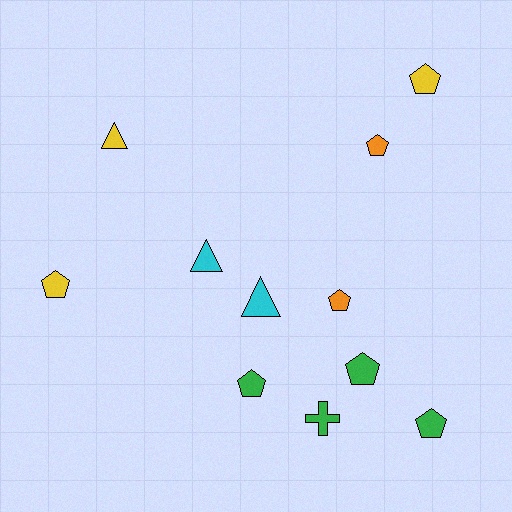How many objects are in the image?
There are 11 objects.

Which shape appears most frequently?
Pentagon, with 7 objects.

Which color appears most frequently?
Green, with 4 objects.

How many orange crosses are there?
There are no orange crosses.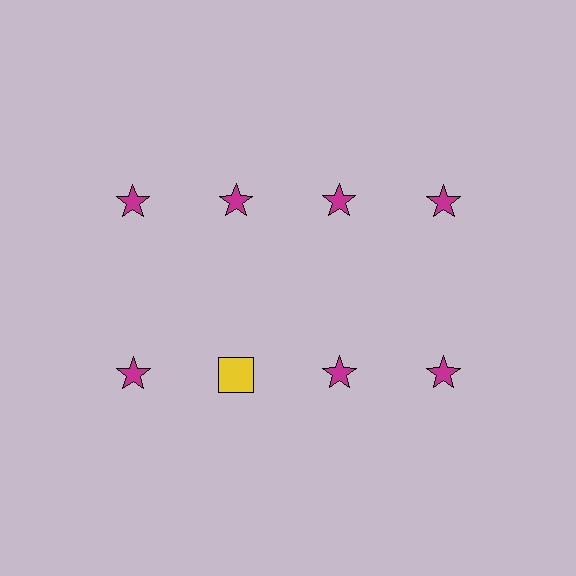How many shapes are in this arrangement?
There are 8 shapes arranged in a grid pattern.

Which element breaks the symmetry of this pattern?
The yellow square in the second row, second from left column breaks the symmetry. All other shapes are magenta stars.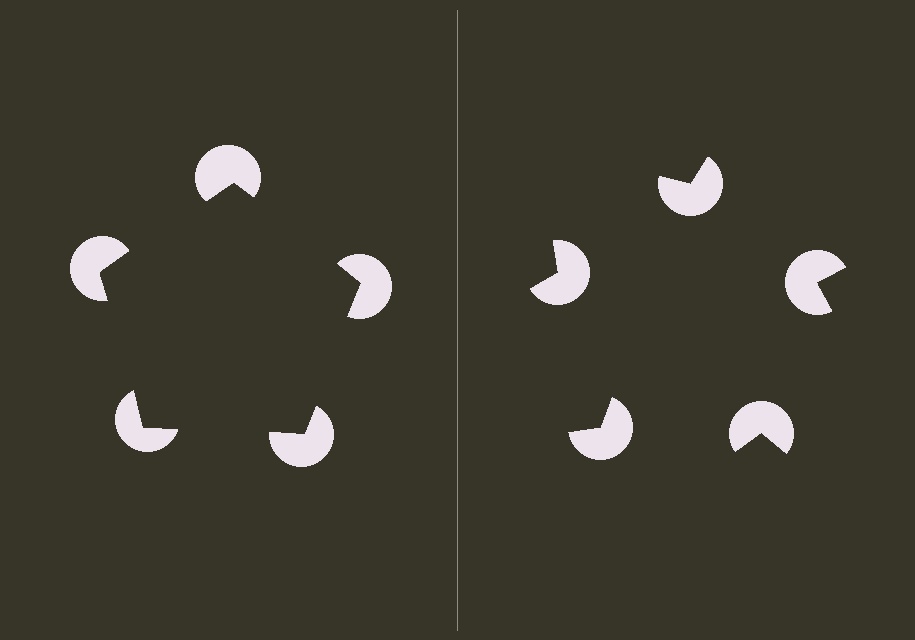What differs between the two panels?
The pac-man discs are positioned identically on both sides; only the wedge orientations differ. On the left they align to a pentagon; on the right they are misaligned.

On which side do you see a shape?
An illusory pentagon appears on the left side. On the right side the wedge cuts are rotated, so no coherent shape forms.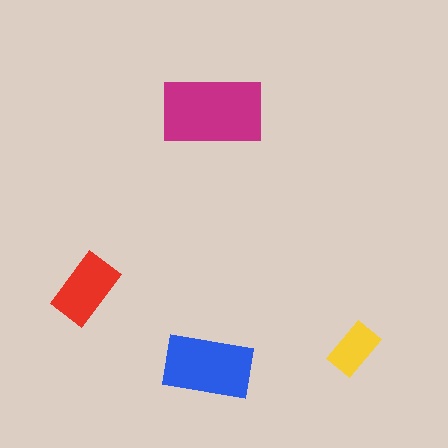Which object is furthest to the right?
The yellow rectangle is rightmost.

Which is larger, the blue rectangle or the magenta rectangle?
The magenta one.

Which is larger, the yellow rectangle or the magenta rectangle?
The magenta one.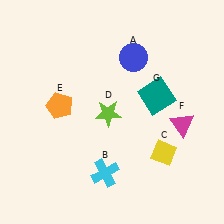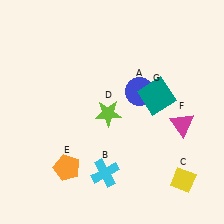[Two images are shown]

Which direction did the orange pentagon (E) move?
The orange pentagon (E) moved down.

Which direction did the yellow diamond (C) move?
The yellow diamond (C) moved down.